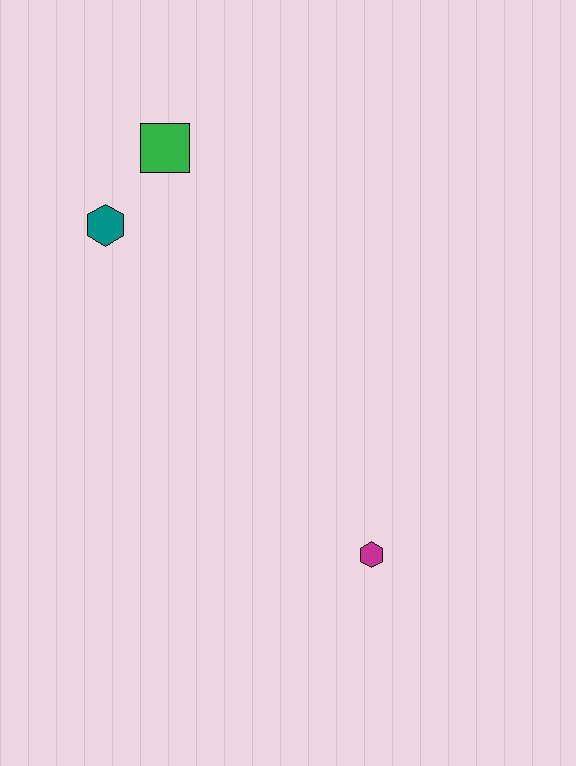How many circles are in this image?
There are no circles.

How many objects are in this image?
There are 3 objects.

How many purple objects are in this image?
There are no purple objects.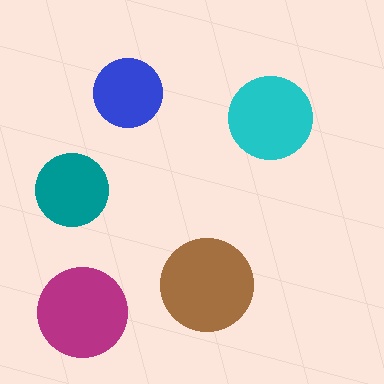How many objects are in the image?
There are 5 objects in the image.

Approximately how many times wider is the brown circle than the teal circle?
About 1.5 times wider.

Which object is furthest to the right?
The cyan circle is rightmost.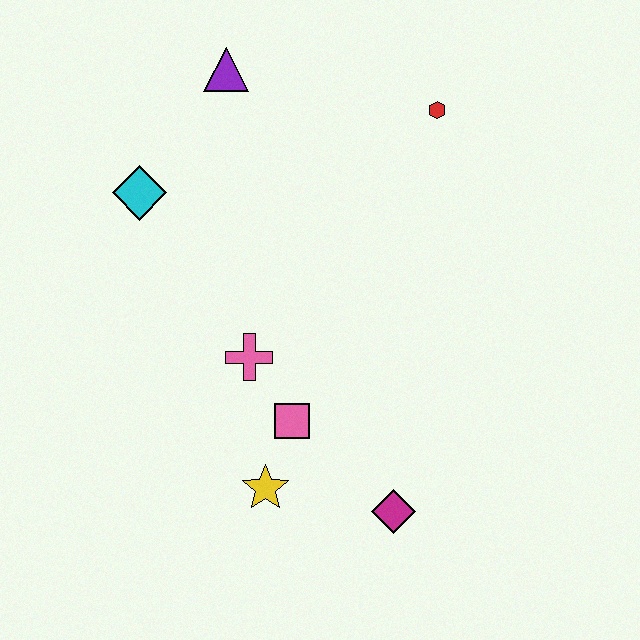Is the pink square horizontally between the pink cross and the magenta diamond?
Yes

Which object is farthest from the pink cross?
The red hexagon is farthest from the pink cross.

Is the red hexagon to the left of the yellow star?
No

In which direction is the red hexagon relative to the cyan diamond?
The red hexagon is to the right of the cyan diamond.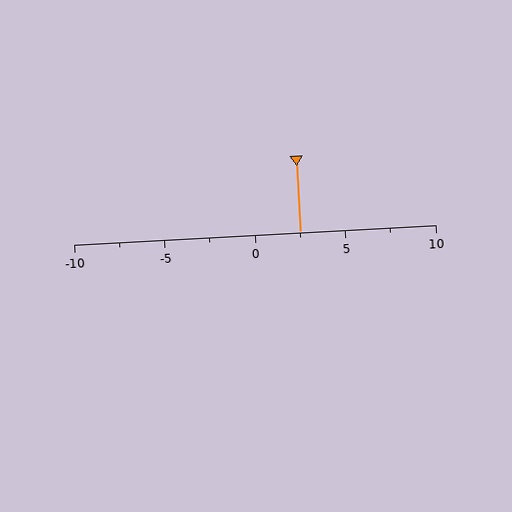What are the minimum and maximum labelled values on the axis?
The axis runs from -10 to 10.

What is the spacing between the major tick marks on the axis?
The major ticks are spaced 5 apart.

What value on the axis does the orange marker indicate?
The marker indicates approximately 2.5.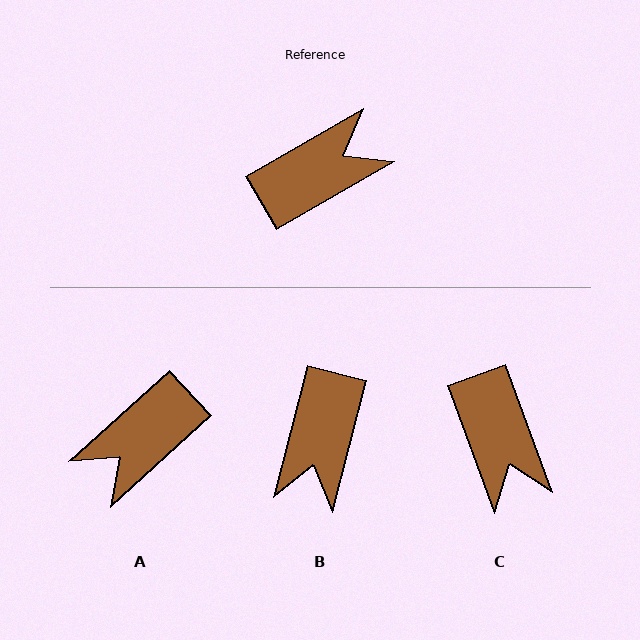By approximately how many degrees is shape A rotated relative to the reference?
Approximately 168 degrees clockwise.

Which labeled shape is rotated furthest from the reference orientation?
A, about 168 degrees away.